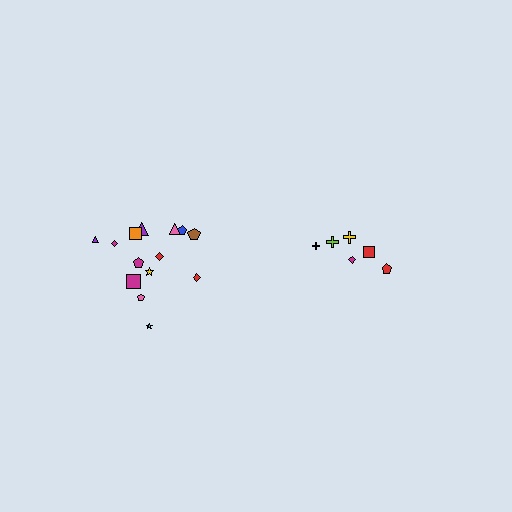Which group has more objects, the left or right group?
The left group.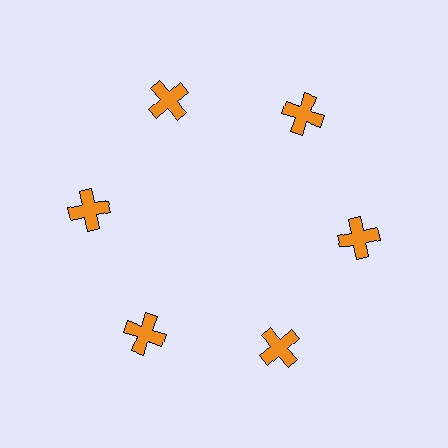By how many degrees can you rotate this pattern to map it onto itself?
The pattern maps onto itself every 60 degrees of rotation.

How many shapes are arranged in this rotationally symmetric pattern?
There are 6 shapes, arranged in 6 groups of 1.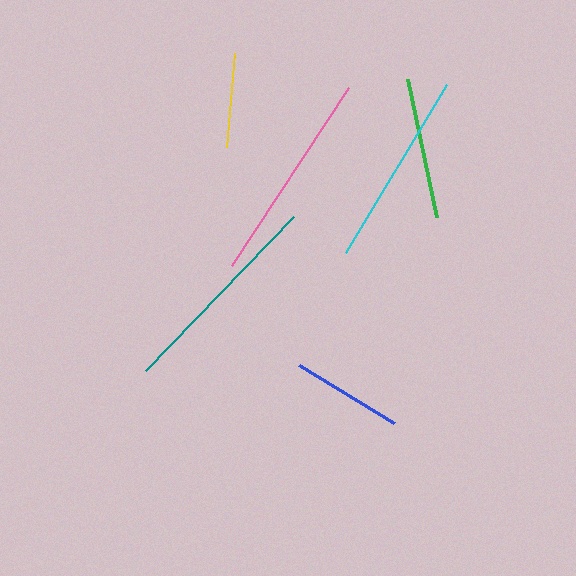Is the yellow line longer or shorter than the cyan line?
The cyan line is longer than the yellow line.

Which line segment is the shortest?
The yellow line is the shortest at approximately 94 pixels.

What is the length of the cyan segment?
The cyan segment is approximately 196 pixels long.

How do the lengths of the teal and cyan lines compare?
The teal and cyan lines are approximately the same length.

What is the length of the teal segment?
The teal segment is approximately 213 pixels long.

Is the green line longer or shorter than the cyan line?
The cyan line is longer than the green line.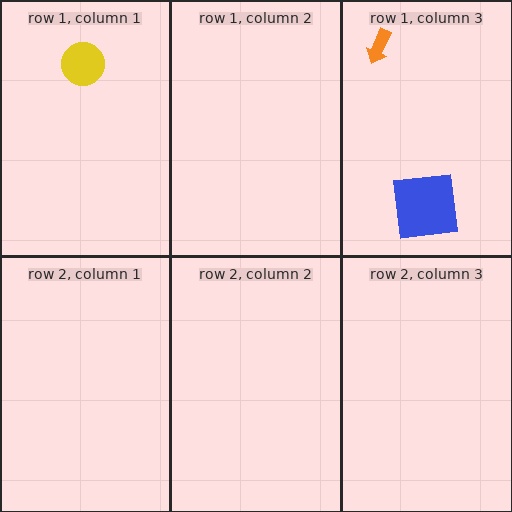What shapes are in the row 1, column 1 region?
The yellow circle.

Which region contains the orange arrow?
The row 1, column 3 region.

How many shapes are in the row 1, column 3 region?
2.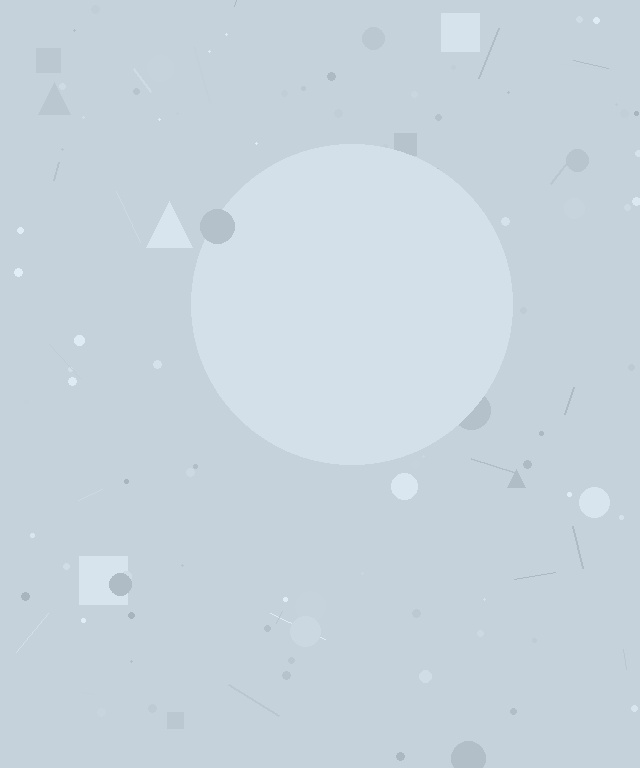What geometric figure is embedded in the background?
A circle is embedded in the background.